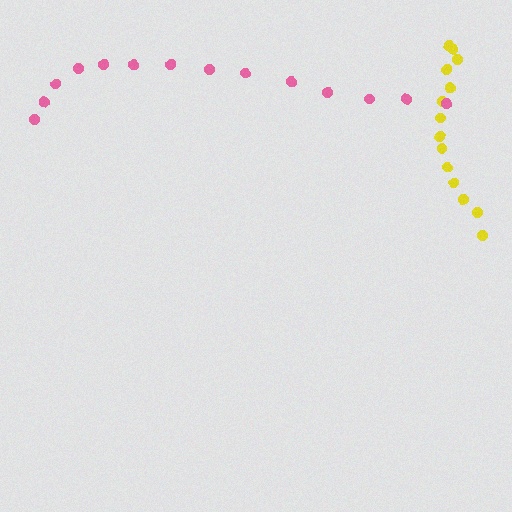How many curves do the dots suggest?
There are 2 distinct paths.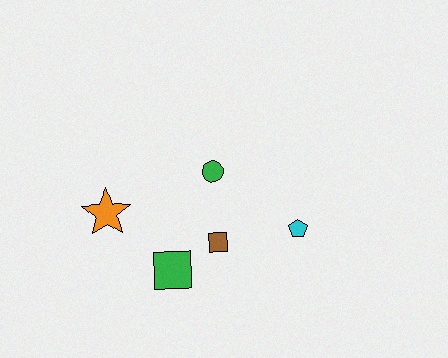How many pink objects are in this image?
There are no pink objects.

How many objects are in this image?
There are 5 objects.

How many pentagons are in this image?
There is 1 pentagon.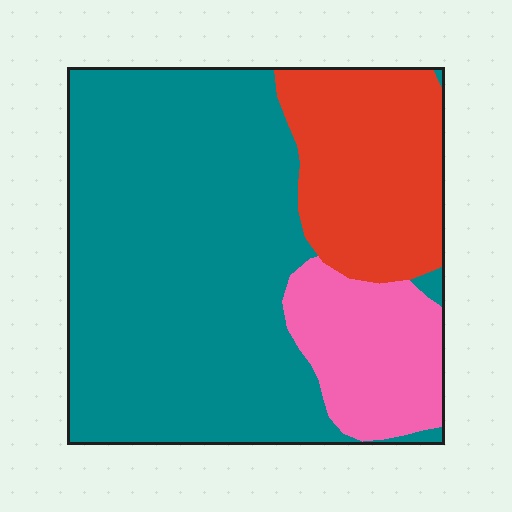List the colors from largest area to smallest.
From largest to smallest: teal, red, pink.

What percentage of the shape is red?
Red covers about 20% of the shape.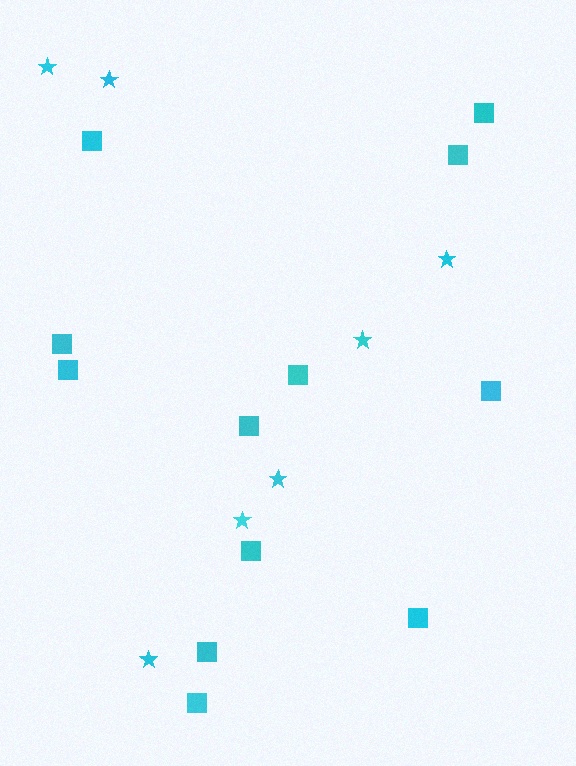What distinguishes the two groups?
There are 2 groups: one group of squares (12) and one group of stars (7).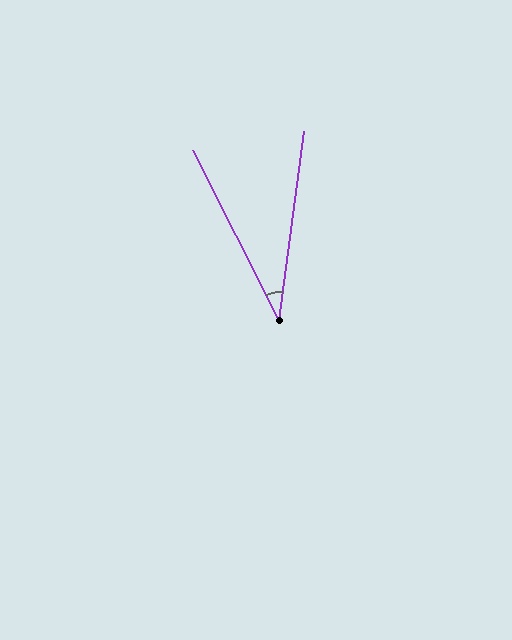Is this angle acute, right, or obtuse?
It is acute.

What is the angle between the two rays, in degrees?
Approximately 34 degrees.